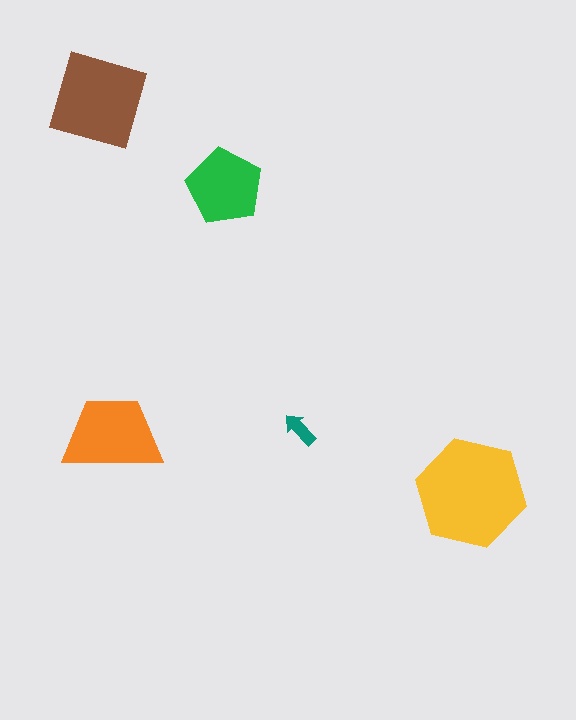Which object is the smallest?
The teal arrow.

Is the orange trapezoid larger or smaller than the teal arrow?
Larger.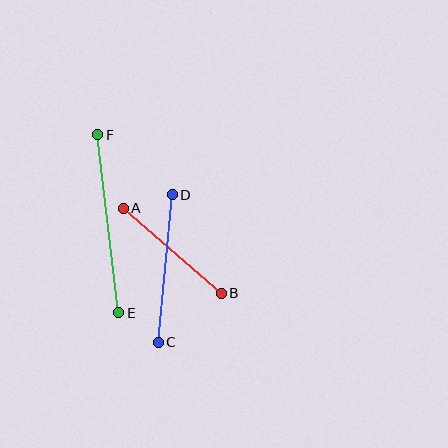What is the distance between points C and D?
The distance is approximately 148 pixels.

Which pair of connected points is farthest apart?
Points E and F are farthest apart.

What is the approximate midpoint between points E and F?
The midpoint is at approximately (108, 224) pixels.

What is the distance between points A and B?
The distance is approximately 130 pixels.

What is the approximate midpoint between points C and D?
The midpoint is at approximately (165, 268) pixels.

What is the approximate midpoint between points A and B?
The midpoint is at approximately (172, 251) pixels.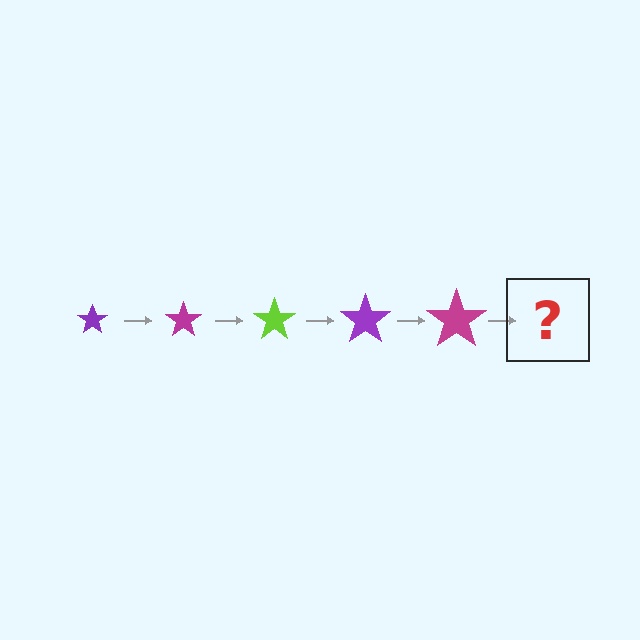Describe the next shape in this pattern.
It should be a lime star, larger than the previous one.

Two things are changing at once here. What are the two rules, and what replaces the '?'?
The two rules are that the star grows larger each step and the color cycles through purple, magenta, and lime. The '?' should be a lime star, larger than the previous one.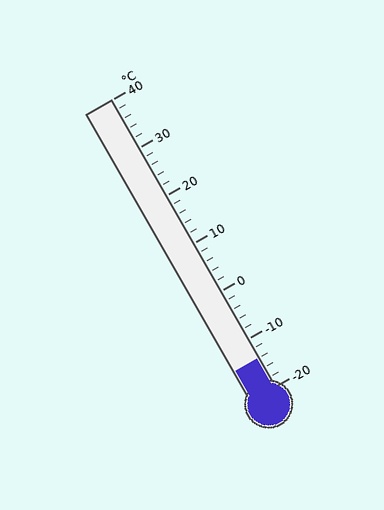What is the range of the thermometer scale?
The thermometer scale ranges from -20°C to 40°C.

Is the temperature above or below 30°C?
The temperature is below 30°C.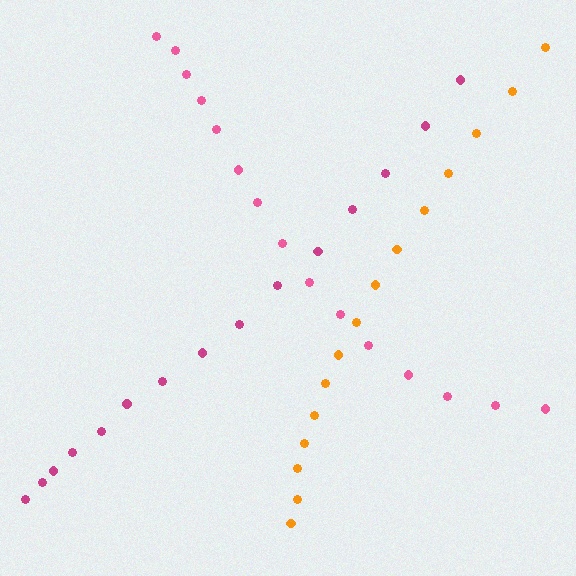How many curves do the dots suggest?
There are 3 distinct paths.